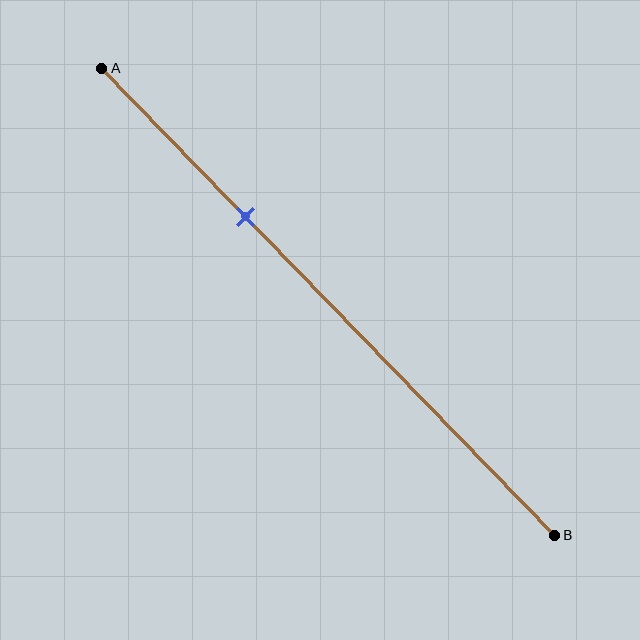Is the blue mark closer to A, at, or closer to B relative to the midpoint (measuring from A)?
The blue mark is closer to point A than the midpoint of segment AB.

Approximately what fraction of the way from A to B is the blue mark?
The blue mark is approximately 30% of the way from A to B.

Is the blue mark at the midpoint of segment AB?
No, the mark is at about 30% from A, not at the 50% midpoint.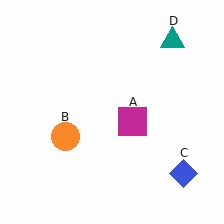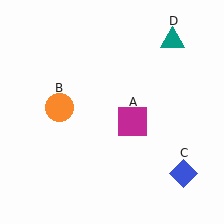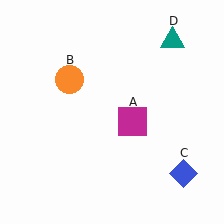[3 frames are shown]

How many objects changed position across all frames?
1 object changed position: orange circle (object B).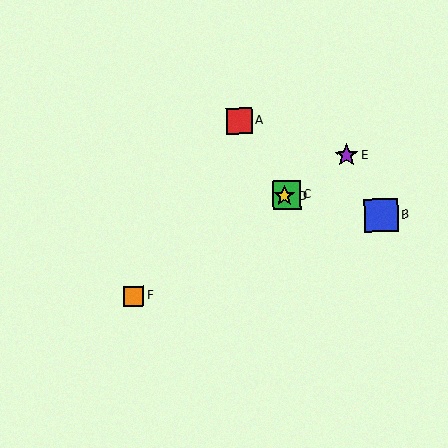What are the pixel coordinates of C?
Object C is at (286, 195).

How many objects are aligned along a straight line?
4 objects (C, D, E, F) are aligned along a straight line.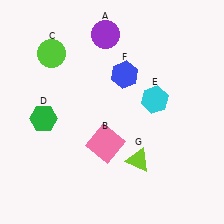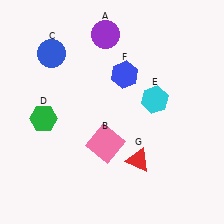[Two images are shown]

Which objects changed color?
C changed from lime to blue. G changed from lime to red.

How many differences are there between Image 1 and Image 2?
There are 2 differences between the two images.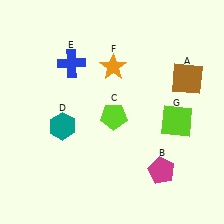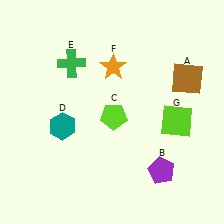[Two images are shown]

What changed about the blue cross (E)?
In Image 1, E is blue. In Image 2, it changed to green.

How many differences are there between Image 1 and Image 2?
There are 2 differences between the two images.